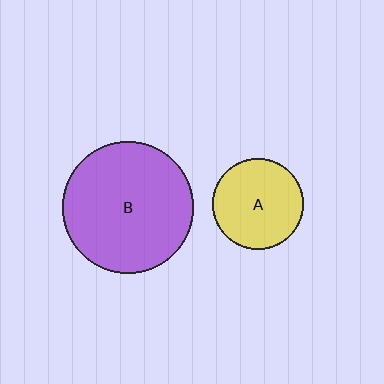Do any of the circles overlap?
No, none of the circles overlap.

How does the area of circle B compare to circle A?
Approximately 2.1 times.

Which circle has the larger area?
Circle B (purple).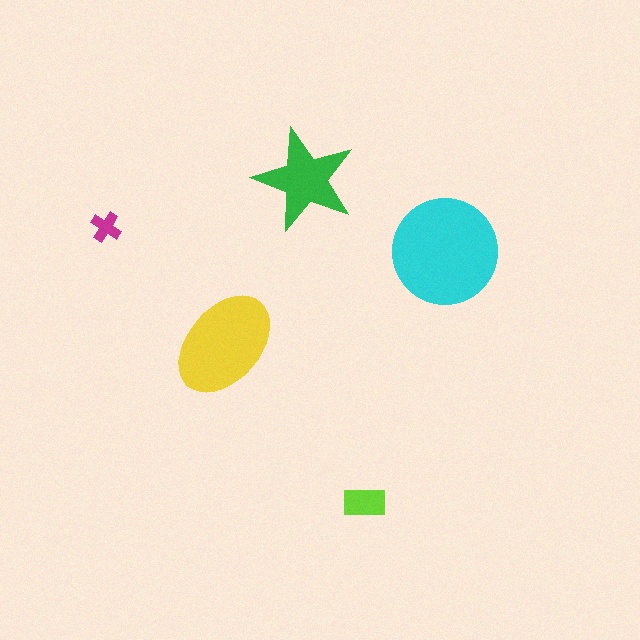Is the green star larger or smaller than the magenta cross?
Larger.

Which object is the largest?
The cyan circle.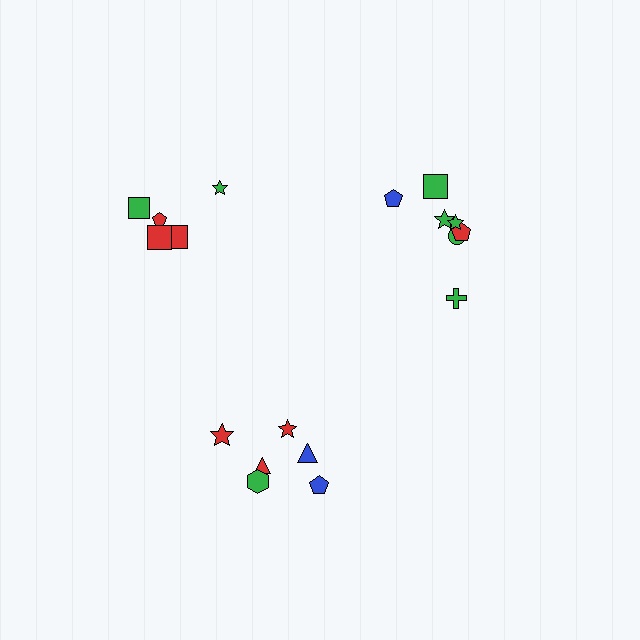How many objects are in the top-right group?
There are 7 objects.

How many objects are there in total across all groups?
There are 18 objects.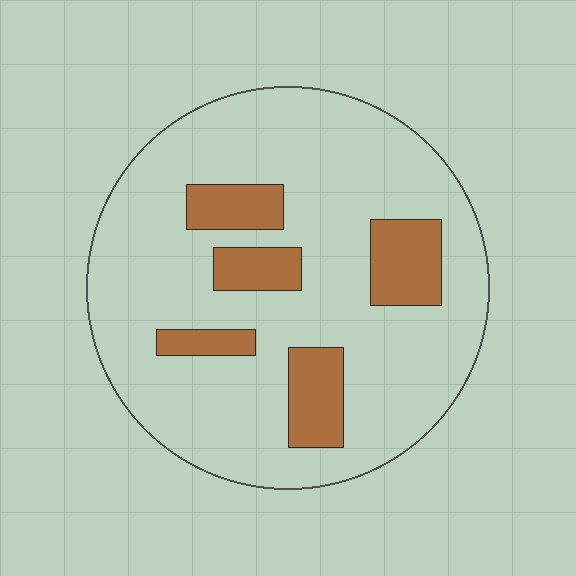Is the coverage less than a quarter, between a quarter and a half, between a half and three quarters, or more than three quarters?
Less than a quarter.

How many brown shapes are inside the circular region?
5.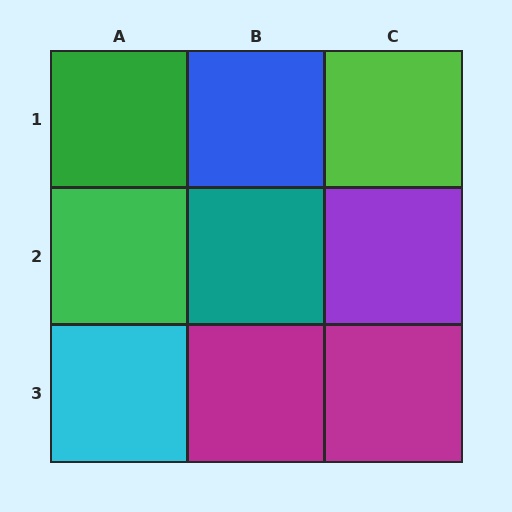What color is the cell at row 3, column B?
Magenta.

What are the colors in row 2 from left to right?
Green, teal, purple.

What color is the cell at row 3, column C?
Magenta.